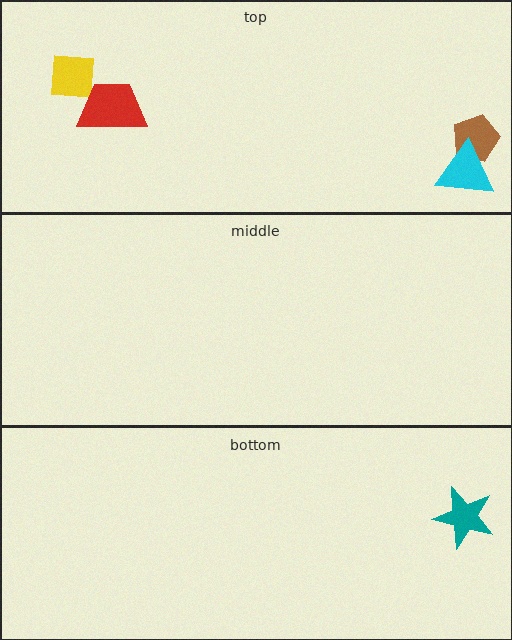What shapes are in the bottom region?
The teal star.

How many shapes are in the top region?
4.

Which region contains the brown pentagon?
The top region.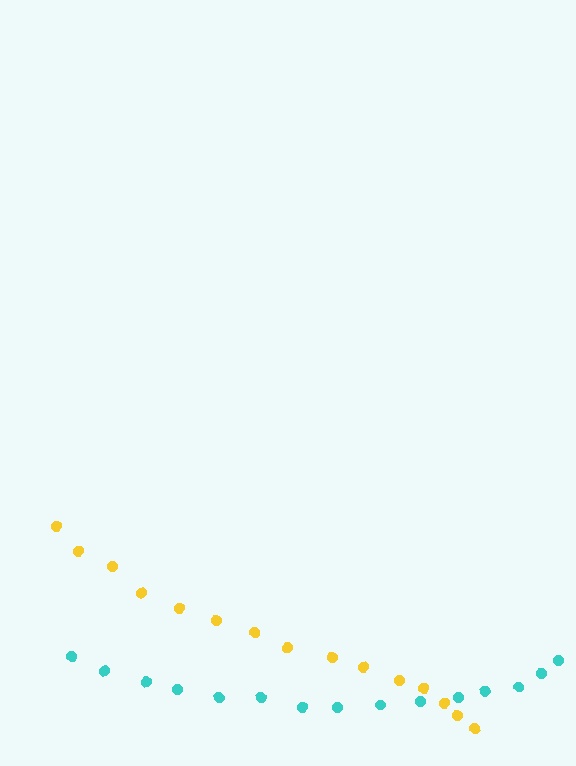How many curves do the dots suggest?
There are 2 distinct paths.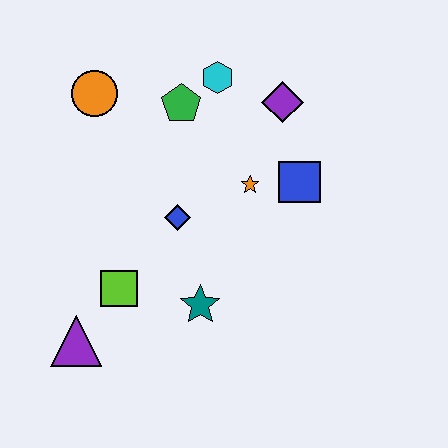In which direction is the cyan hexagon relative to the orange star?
The cyan hexagon is above the orange star.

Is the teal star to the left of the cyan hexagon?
Yes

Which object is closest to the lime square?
The purple triangle is closest to the lime square.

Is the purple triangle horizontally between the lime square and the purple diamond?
No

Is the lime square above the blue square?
No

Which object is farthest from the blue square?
The purple triangle is farthest from the blue square.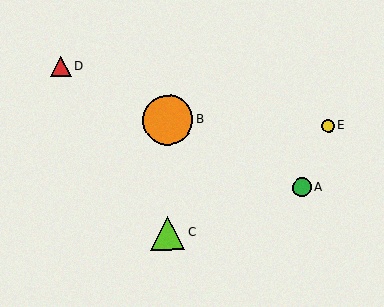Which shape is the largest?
The orange circle (labeled B) is the largest.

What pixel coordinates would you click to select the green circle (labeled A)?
Click at (302, 188) to select the green circle A.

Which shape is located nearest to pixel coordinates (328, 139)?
The yellow circle (labeled E) at (328, 126) is nearest to that location.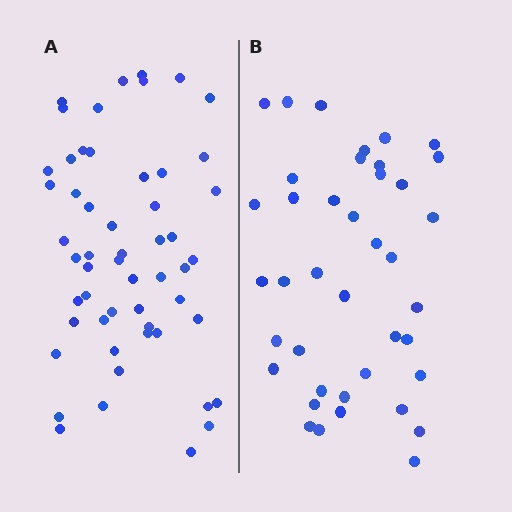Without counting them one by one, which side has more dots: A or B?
Region A (the left region) has more dots.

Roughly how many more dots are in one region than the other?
Region A has approximately 15 more dots than region B.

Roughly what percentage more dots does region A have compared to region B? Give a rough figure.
About 35% more.